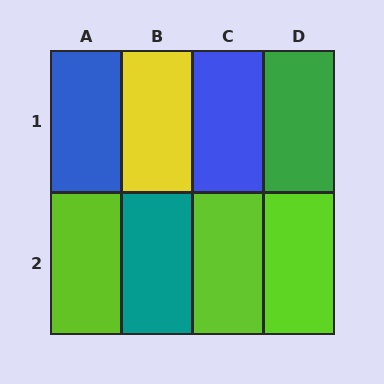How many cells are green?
1 cell is green.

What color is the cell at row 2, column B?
Teal.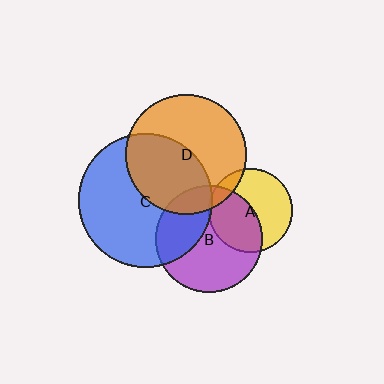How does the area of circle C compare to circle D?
Approximately 1.2 times.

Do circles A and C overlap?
Yes.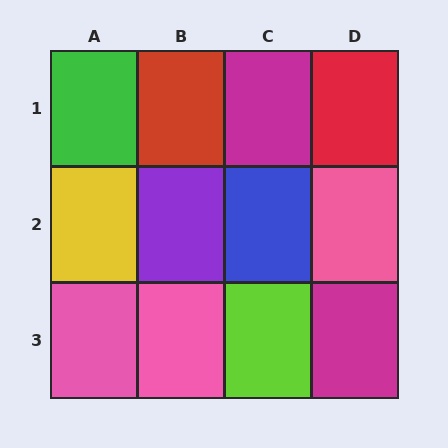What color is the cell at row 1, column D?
Red.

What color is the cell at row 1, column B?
Red.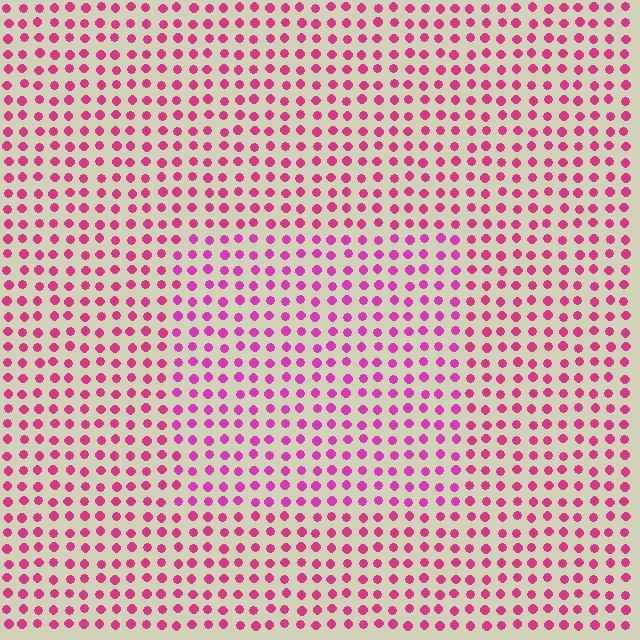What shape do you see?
I see a rectangle.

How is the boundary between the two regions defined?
The boundary is defined purely by a slight shift in hue (about 18 degrees). Spacing, size, and orientation are identical on both sides.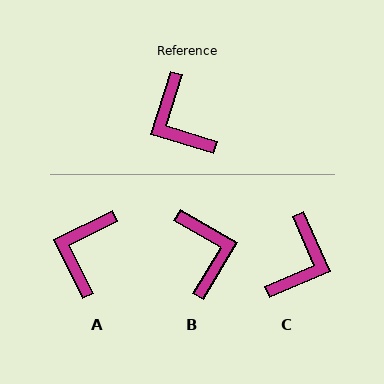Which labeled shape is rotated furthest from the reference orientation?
B, about 167 degrees away.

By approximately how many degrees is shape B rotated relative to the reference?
Approximately 167 degrees counter-clockwise.